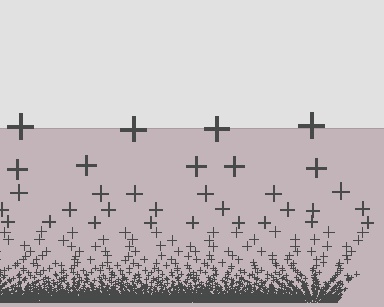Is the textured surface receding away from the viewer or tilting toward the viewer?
The surface appears to tilt toward the viewer. Texture elements get larger and sparser toward the top.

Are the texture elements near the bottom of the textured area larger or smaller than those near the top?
Smaller. The gradient is inverted — elements near the bottom are smaller and denser.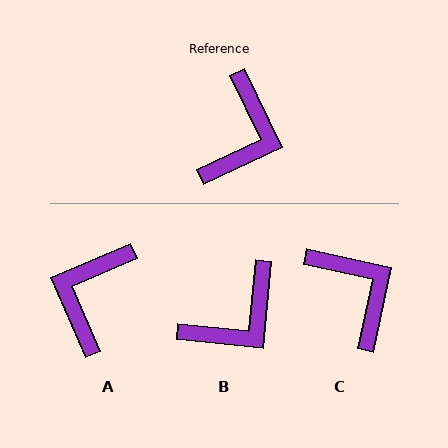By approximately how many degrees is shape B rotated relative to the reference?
Approximately 31 degrees clockwise.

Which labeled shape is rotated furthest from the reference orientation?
A, about 178 degrees away.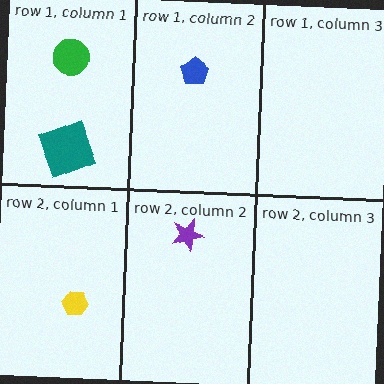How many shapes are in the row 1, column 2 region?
1.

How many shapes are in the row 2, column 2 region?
1.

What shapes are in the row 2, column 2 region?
The purple star.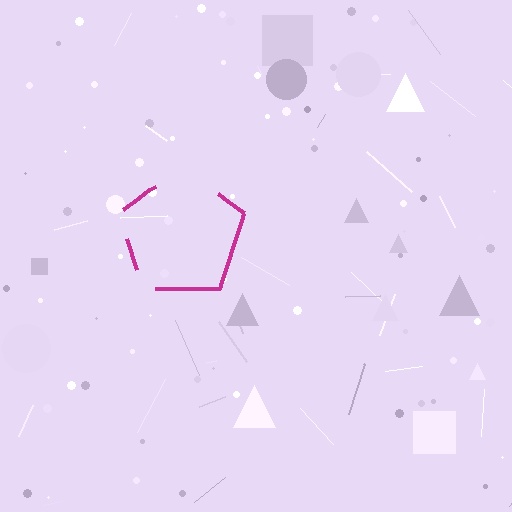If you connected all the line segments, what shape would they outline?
They would outline a pentagon.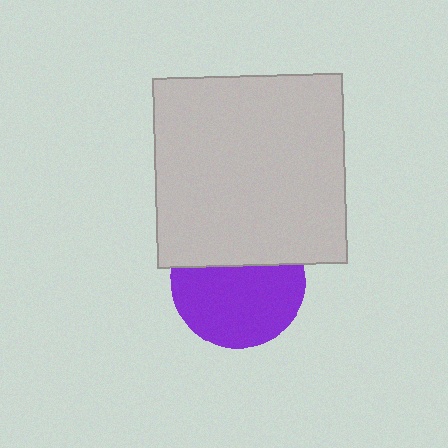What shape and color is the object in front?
The object in front is a light gray square.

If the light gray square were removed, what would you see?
You would see the complete purple circle.